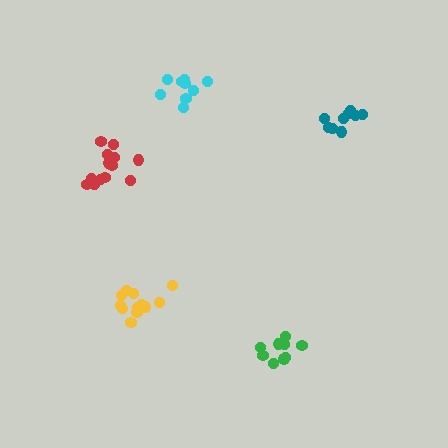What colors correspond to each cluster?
The clusters are colored: yellow, teal, cyan, green, red.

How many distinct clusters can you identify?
There are 5 distinct clusters.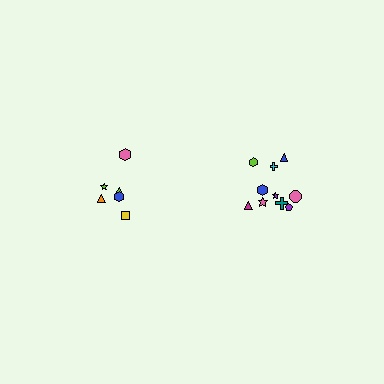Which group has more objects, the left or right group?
The right group.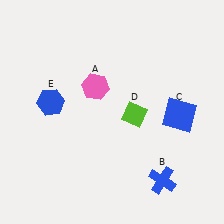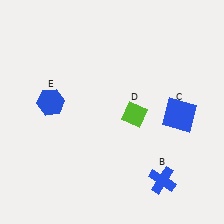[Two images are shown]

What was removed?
The pink hexagon (A) was removed in Image 2.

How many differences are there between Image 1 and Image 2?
There is 1 difference between the two images.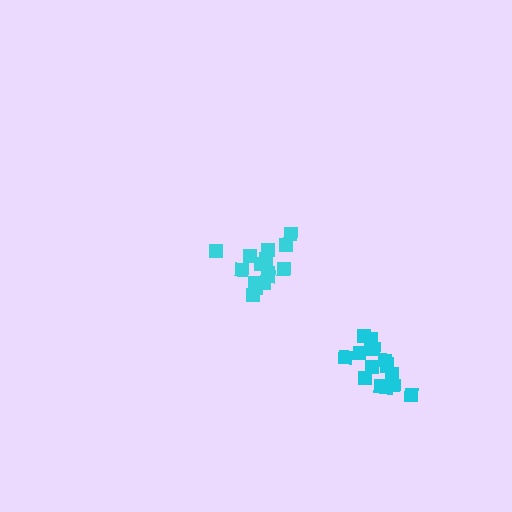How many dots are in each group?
Group 1: 15 dots, Group 2: 15 dots (30 total).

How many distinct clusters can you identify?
There are 2 distinct clusters.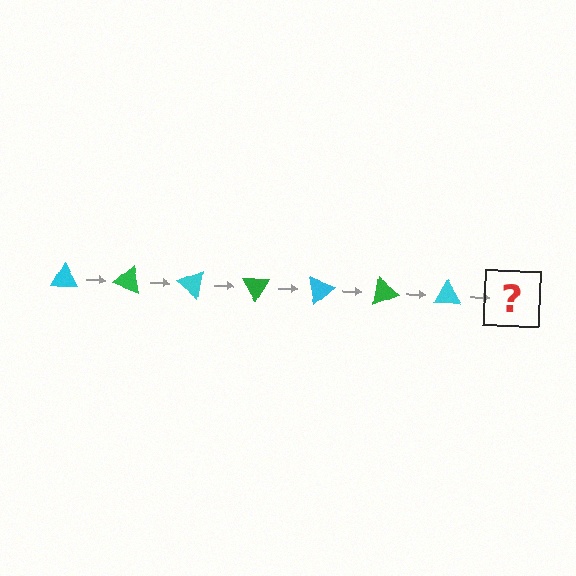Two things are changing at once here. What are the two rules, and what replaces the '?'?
The two rules are that it rotates 20 degrees each step and the color cycles through cyan and green. The '?' should be a green triangle, rotated 140 degrees from the start.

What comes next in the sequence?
The next element should be a green triangle, rotated 140 degrees from the start.